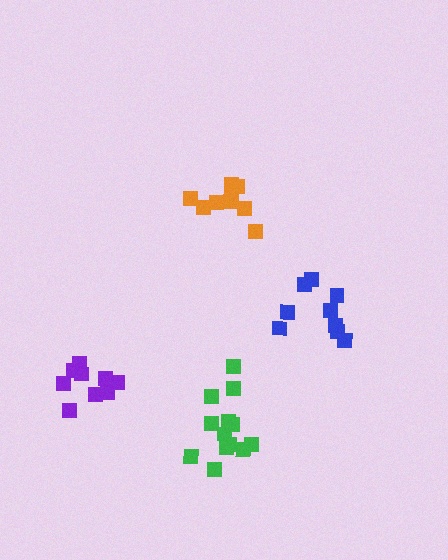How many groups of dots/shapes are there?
There are 4 groups.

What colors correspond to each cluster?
The clusters are colored: orange, green, purple, blue.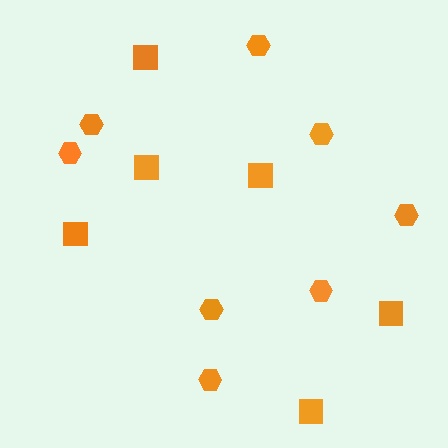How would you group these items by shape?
There are 2 groups: one group of squares (6) and one group of hexagons (8).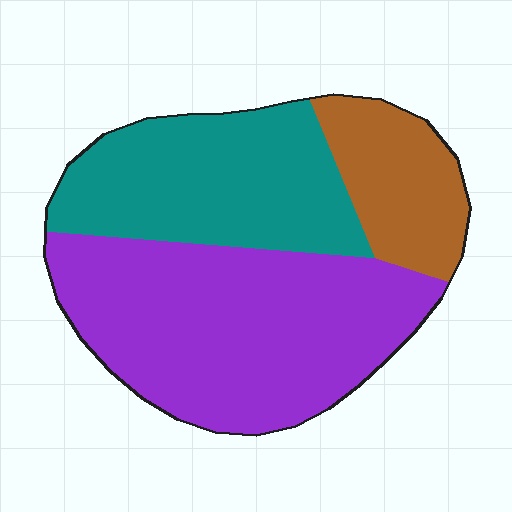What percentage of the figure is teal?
Teal covers 33% of the figure.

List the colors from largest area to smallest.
From largest to smallest: purple, teal, brown.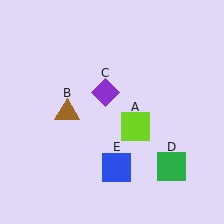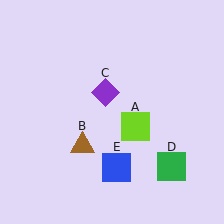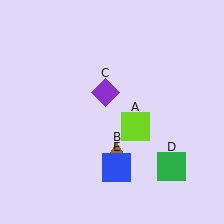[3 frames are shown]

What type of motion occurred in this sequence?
The brown triangle (object B) rotated counterclockwise around the center of the scene.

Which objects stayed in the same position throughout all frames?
Lime square (object A) and purple diamond (object C) and green square (object D) and blue square (object E) remained stationary.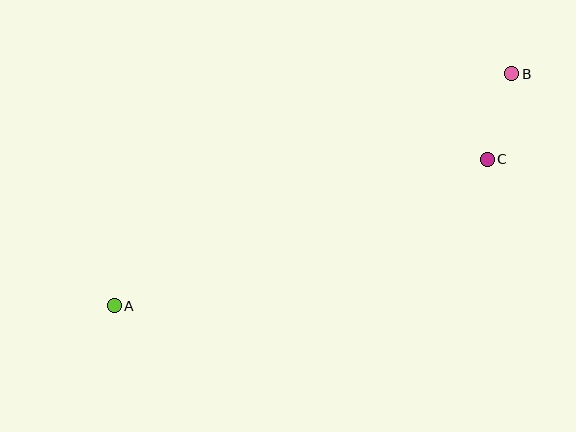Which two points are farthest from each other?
Points A and B are farthest from each other.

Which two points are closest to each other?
Points B and C are closest to each other.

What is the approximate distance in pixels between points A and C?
The distance between A and C is approximately 400 pixels.